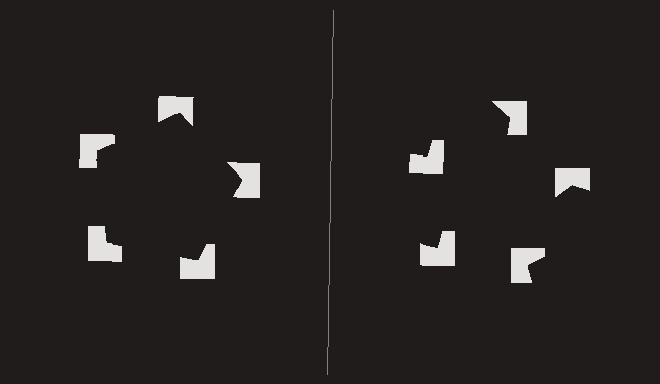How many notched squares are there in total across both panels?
10 — 5 on each side.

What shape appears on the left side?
An illusory pentagon.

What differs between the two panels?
The notched squares are positioned identically on both sides; only the wedge orientations differ. On the left they align to a pentagon; on the right they are misaligned.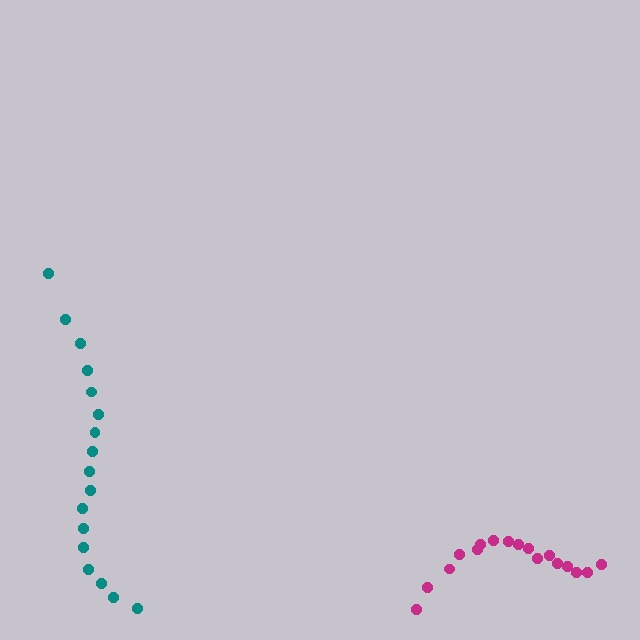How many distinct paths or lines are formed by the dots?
There are 2 distinct paths.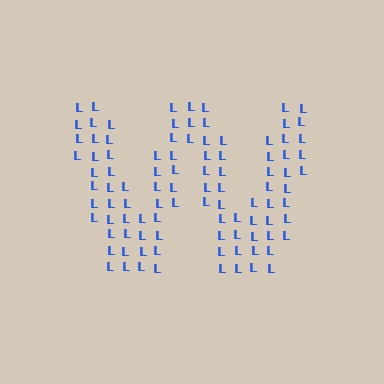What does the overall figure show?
The overall figure shows the letter W.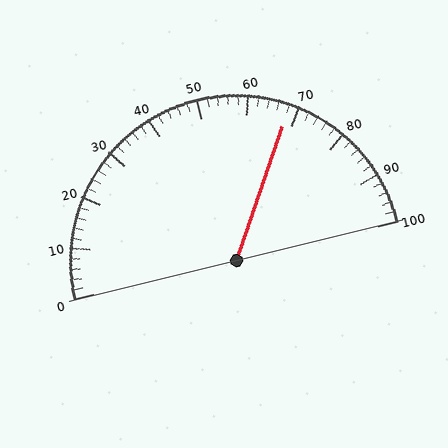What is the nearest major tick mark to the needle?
The nearest major tick mark is 70.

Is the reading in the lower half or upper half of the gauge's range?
The reading is in the upper half of the range (0 to 100).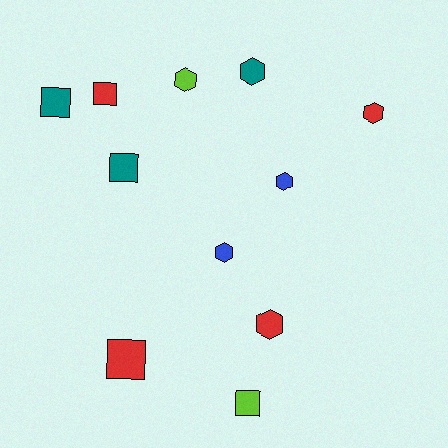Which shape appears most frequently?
Hexagon, with 6 objects.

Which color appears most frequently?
Red, with 4 objects.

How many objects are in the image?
There are 11 objects.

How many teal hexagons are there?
There is 1 teal hexagon.